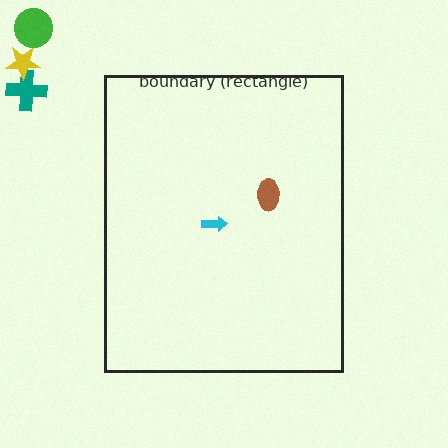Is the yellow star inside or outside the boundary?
Outside.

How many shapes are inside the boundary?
2 inside, 3 outside.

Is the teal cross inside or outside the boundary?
Outside.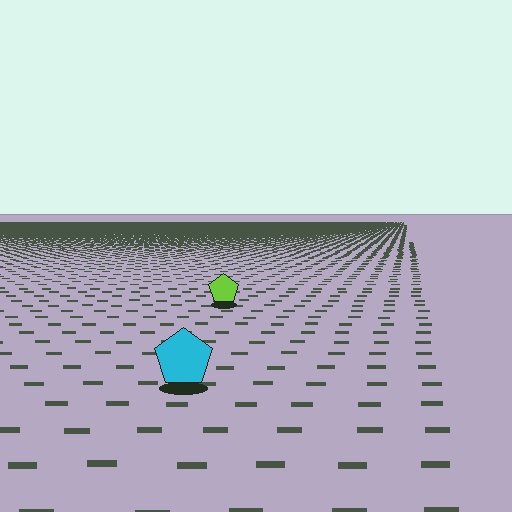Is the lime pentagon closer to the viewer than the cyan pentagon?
No. The cyan pentagon is closer — you can tell from the texture gradient: the ground texture is coarser near it.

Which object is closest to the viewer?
The cyan pentagon is closest. The texture marks near it are larger and more spread out.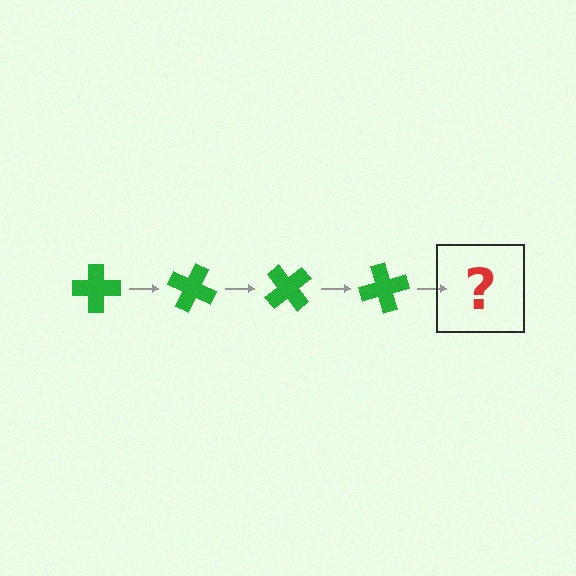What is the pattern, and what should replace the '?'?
The pattern is that the cross rotates 25 degrees each step. The '?' should be a green cross rotated 100 degrees.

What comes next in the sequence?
The next element should be a green cross rotated 100 degrees.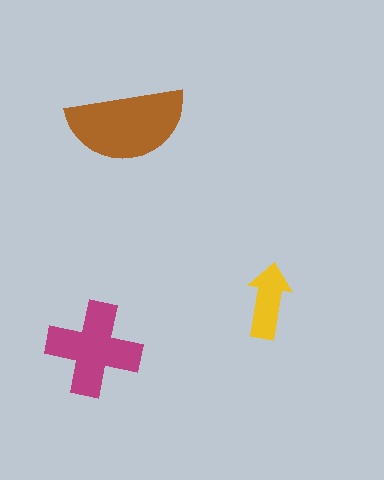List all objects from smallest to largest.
The yellow arrow, the magenta cross, the brown semicircle.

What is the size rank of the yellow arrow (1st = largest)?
3rd.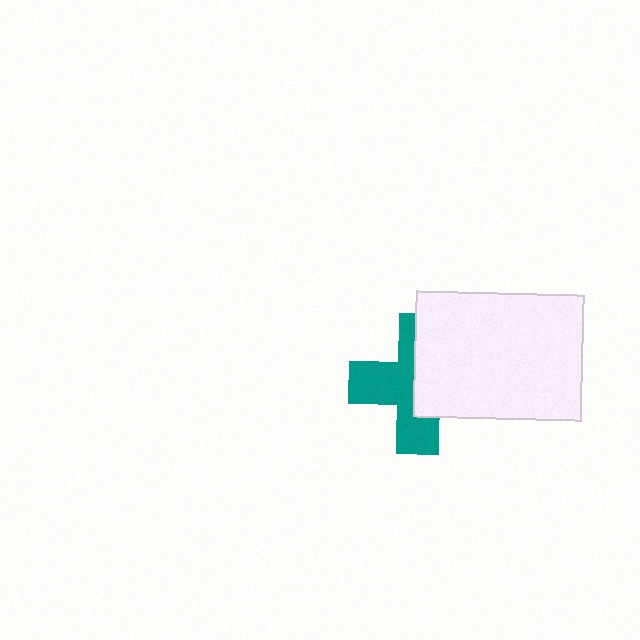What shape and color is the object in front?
The object in front is a white rectangle.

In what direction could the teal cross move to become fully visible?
The teal cross could move left. That would shift it out from behind the white rectangle entirely.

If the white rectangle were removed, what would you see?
You would see the complete teal cross.